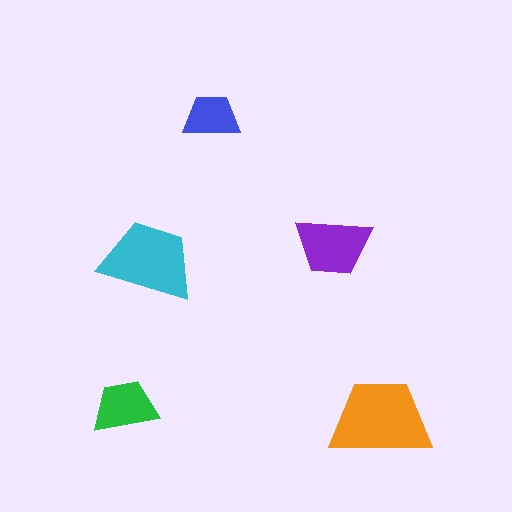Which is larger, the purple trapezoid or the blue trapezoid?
The purple one.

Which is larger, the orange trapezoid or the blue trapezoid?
The orange one.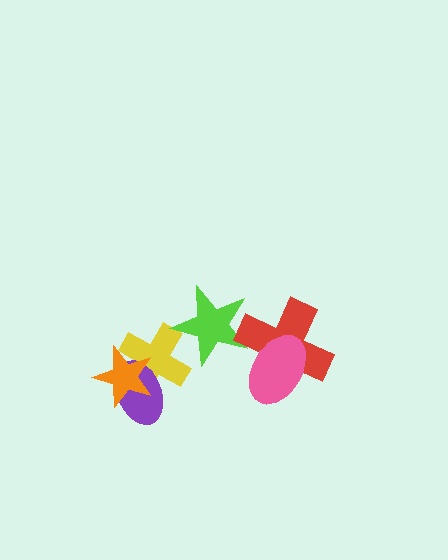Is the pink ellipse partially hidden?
No, no other shape covers it.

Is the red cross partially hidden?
Yes, it is partially covered by another shape.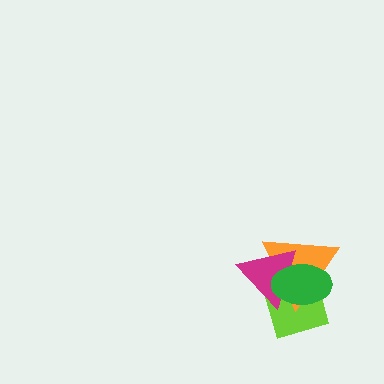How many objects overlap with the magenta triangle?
3 objects overlap with the magenta triangle.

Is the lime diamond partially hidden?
Yes, it is partially covered by another shape.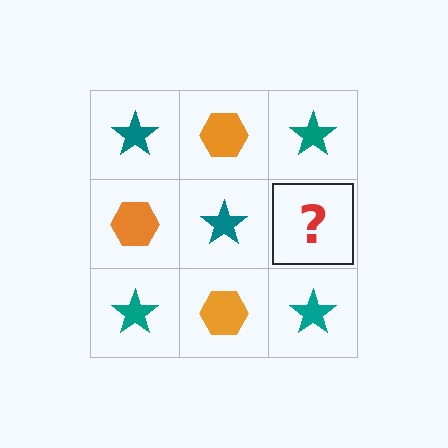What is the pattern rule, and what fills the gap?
The rule is that it alternates teal star and orange hexagon in a checkerboard pattern. The gap should be filled with an orange hexagon.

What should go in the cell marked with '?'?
The missing cell should contain an orange hexagon.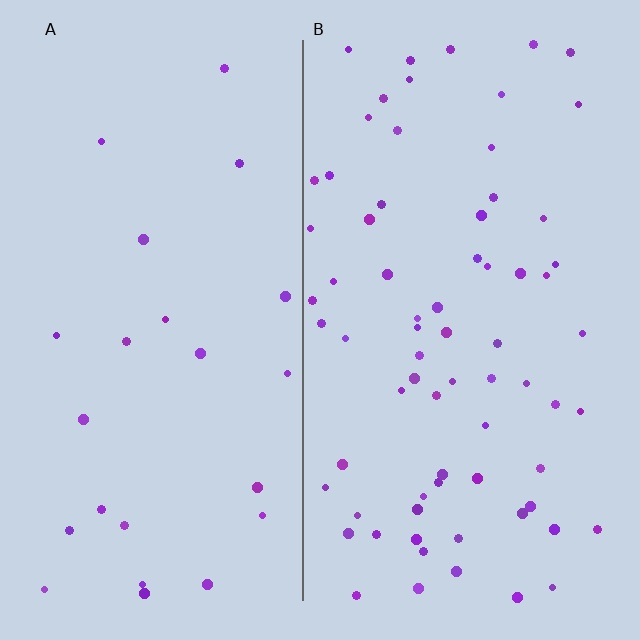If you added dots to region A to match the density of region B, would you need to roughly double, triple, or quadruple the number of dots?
Approximately triple.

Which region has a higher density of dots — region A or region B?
B (the right).